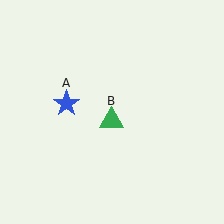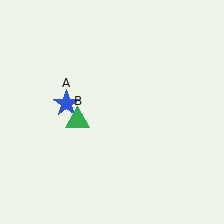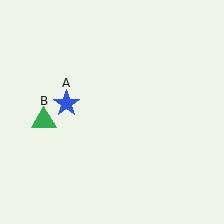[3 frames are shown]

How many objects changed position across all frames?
1 object changed position: green triangle (object B).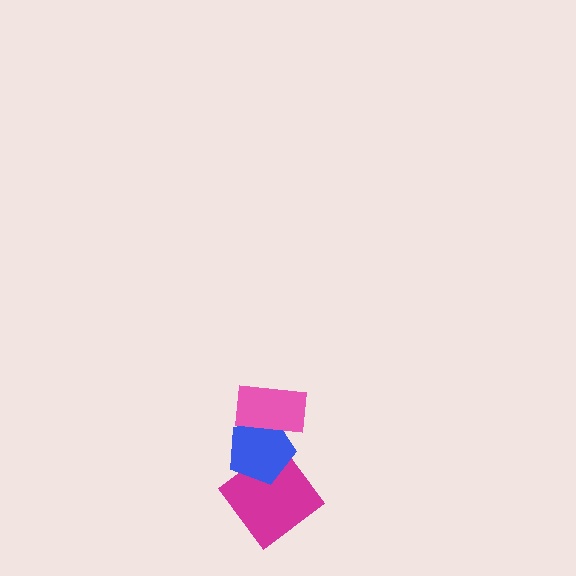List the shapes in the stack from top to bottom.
From top to bottom: the pink rectangle, the blue pentagon, the magenta diamond.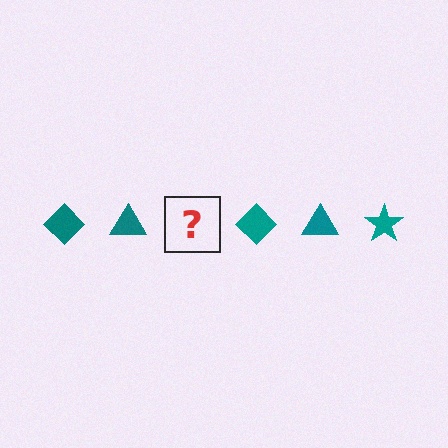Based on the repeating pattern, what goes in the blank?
The blank should be a teal star.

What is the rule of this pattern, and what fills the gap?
The rule is that the pattern cycles through diamond, triangle, star shapes in teal. The gap should be filled with a teal star.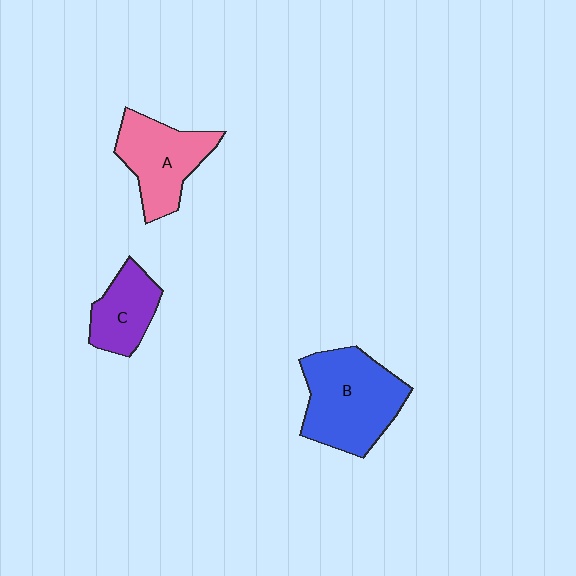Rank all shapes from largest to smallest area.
From largest to smallest: B (blue), A (pink), C (purple).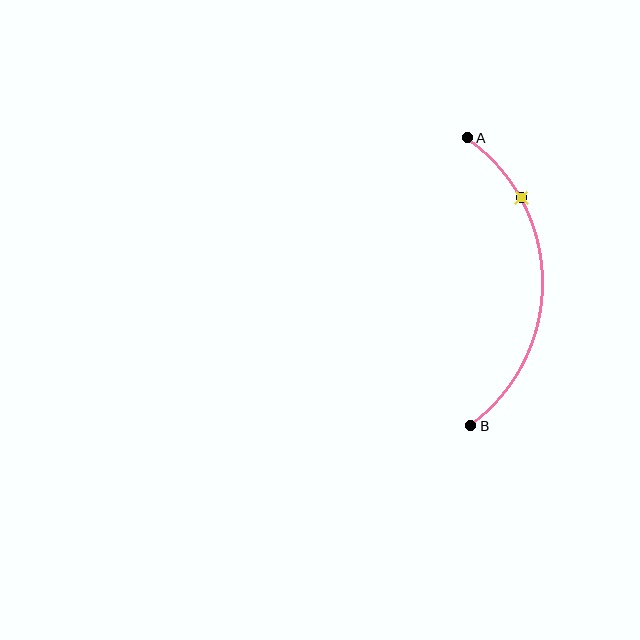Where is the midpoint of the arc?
The arc midpoint is the point on the curve farthest from the straight line joining A and B. It sits to the right of that line.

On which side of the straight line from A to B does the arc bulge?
The arc bulges to the right of the straight line connecting A and B.